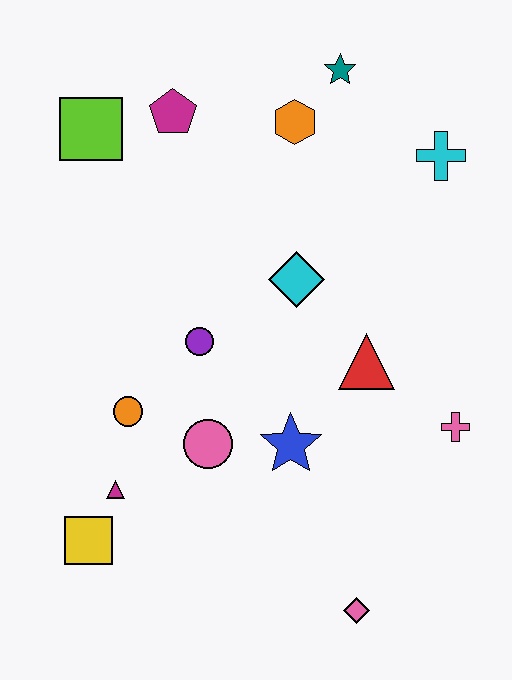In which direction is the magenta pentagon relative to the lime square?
The magenta pentagon is to the right of the lime square.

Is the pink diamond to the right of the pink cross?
No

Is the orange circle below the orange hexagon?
Yes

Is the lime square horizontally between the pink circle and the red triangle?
No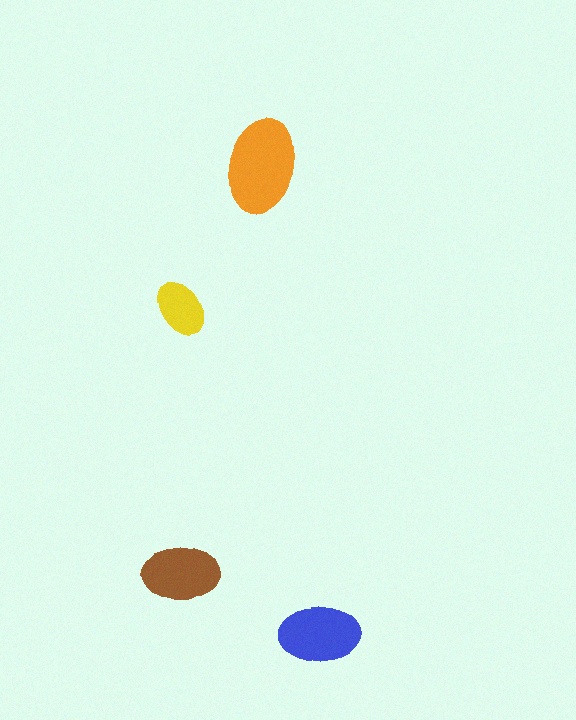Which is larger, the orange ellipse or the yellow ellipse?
The orange one.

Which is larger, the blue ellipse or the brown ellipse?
The blue one.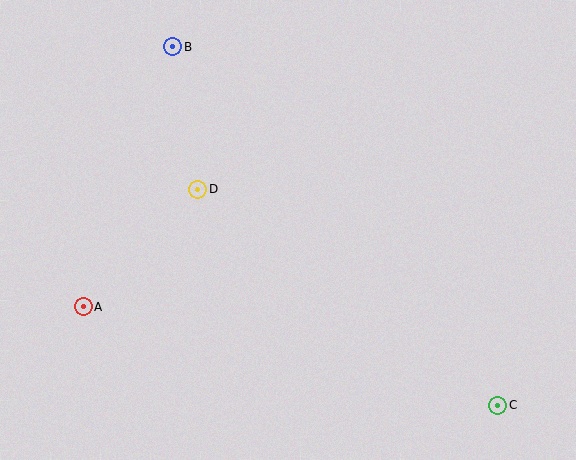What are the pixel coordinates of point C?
Point C is at (498, 405).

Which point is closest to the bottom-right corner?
Point C is closest to the bottom-right corner.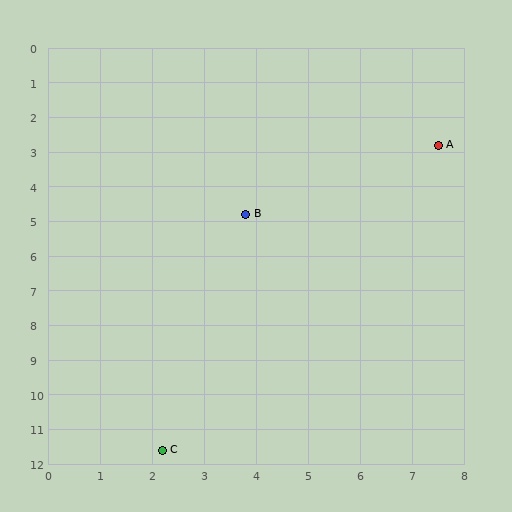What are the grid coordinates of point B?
Point B is at approximately (3.8, 4.8).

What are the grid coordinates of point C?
Point C is at approximately (2.2, 11.6).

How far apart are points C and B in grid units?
Points C and B are about 7.0 grid units apart.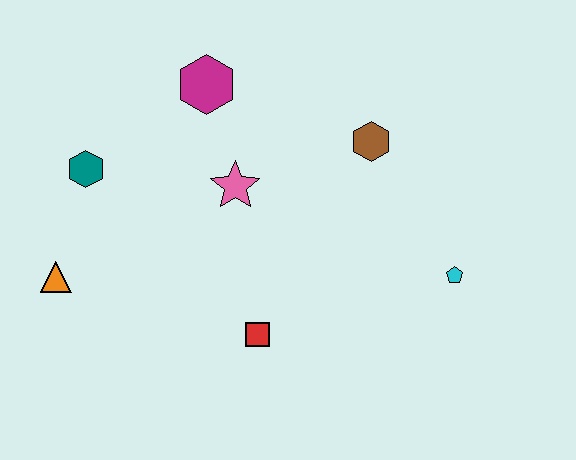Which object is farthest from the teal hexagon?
The cyan pentagon is farthest from the teal hexagon.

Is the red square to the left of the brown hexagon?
Yes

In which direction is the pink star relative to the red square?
The pink star is above the red square.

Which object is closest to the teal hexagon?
The orange triangle is closest to the teal hexagon.